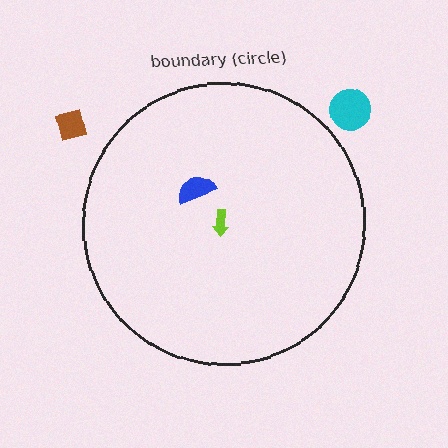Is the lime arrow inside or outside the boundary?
Inside.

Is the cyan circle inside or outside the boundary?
Outside.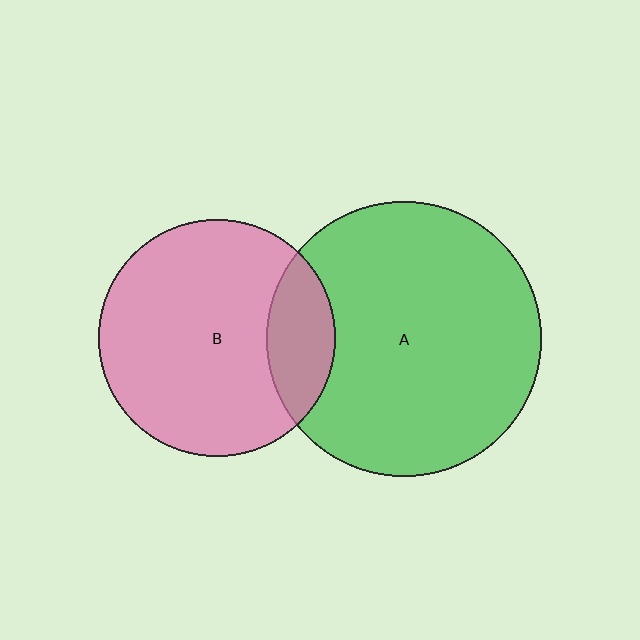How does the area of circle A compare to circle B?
Approximately 1.3 times.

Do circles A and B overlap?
Yes.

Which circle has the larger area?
Circle A (green).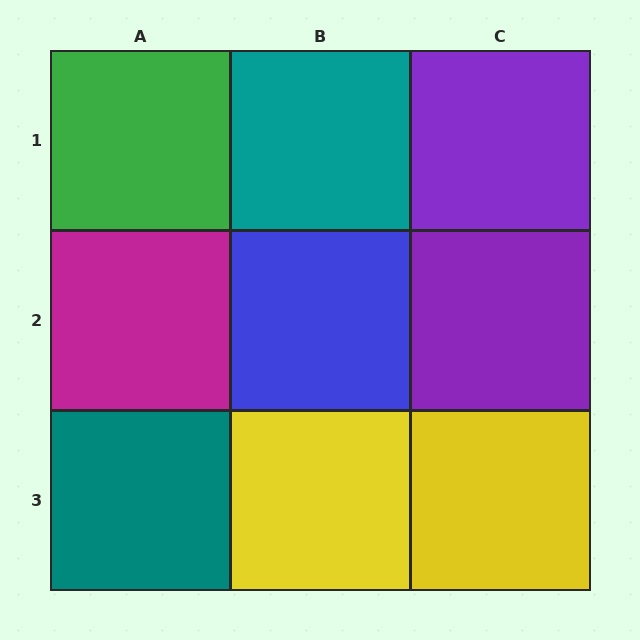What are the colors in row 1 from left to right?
Green, teal, purple.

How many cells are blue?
1 cell is blue.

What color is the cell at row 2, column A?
Magenta.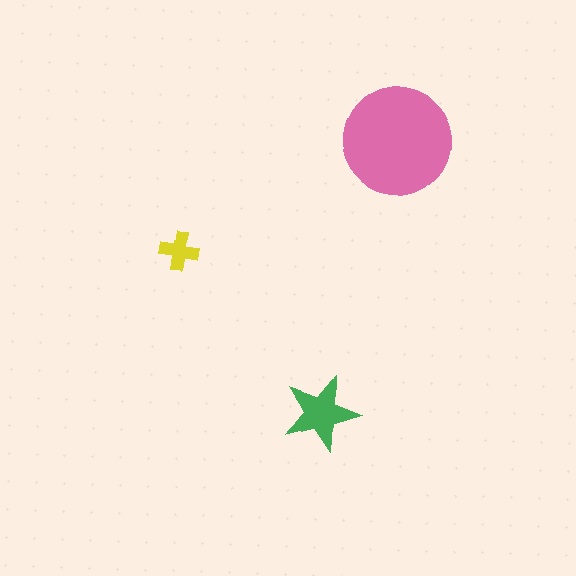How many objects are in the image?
There are 3 objects in the image.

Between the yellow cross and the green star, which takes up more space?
The green star.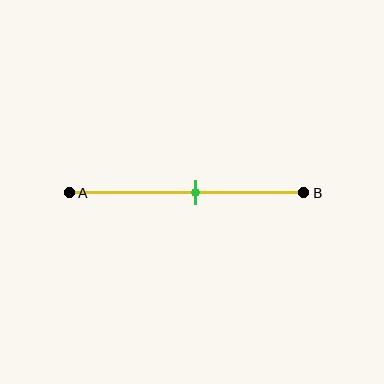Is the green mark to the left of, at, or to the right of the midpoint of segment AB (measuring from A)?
The green mark is to the right of the midpoint of segment AB.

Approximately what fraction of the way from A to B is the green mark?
The green mark is approximately 55% of the way from A to B.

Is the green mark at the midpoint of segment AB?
No, the mark is at about 55% from A, not at the 50% midpoint.